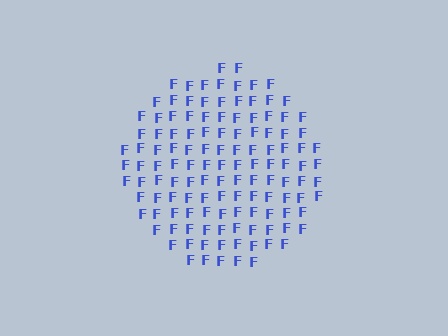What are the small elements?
The small elements are letter F's.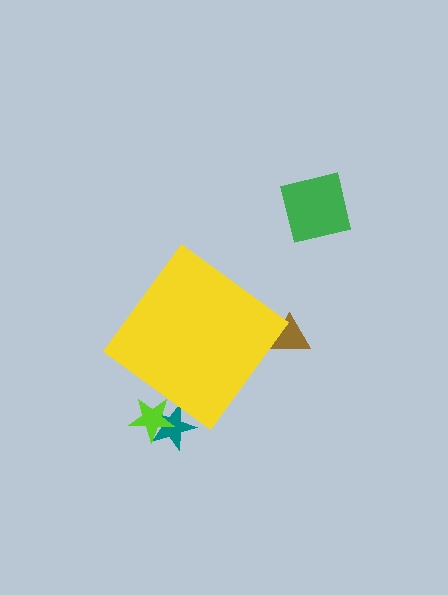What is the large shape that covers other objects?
A yellow diamond.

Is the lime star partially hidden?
Yes, the lime star is partially hidden behind the yellow diamond.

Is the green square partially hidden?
No, the green square is fully visible.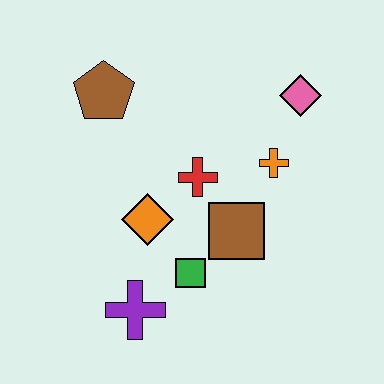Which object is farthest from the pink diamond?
The purple cross is farthest from the pink diamond.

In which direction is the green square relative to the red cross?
The green square is below the red cross.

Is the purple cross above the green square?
No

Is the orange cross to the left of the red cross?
No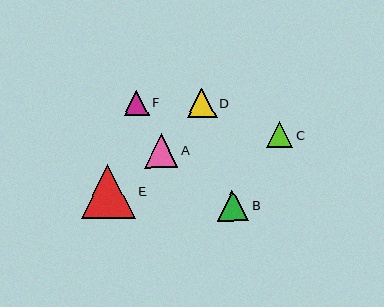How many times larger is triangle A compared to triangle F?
Triangle A is approximately 1.3 times the size of triangle F.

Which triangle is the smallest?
Triangle F is the smallest with a size of approximately 25 pixels.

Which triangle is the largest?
Triangle E is the largest with a size of approximately 54 pixels.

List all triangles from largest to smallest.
From largest to smallest: E, A, B, D, C, F.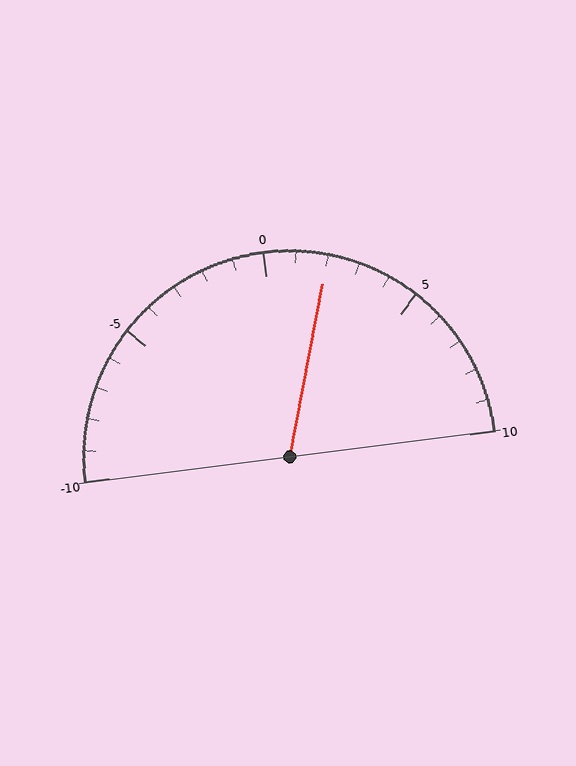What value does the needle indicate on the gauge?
The needle indicates approximately 2.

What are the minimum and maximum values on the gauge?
The gauge ranges from -10 to 10.